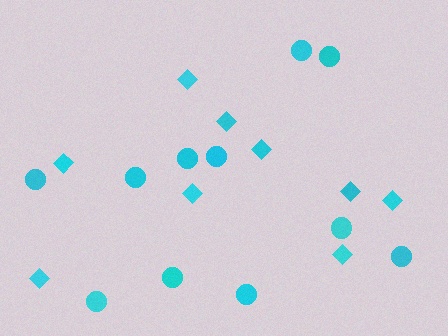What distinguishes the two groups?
There are 2 groups: one group of diamonds (9) and one group of circles (11).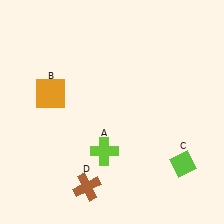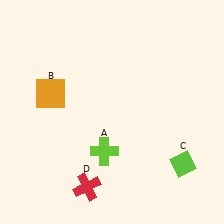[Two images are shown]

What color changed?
The cross (D) changed from brown in Image 1 to red in Image 2.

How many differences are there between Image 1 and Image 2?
There is 1 difference between the two images.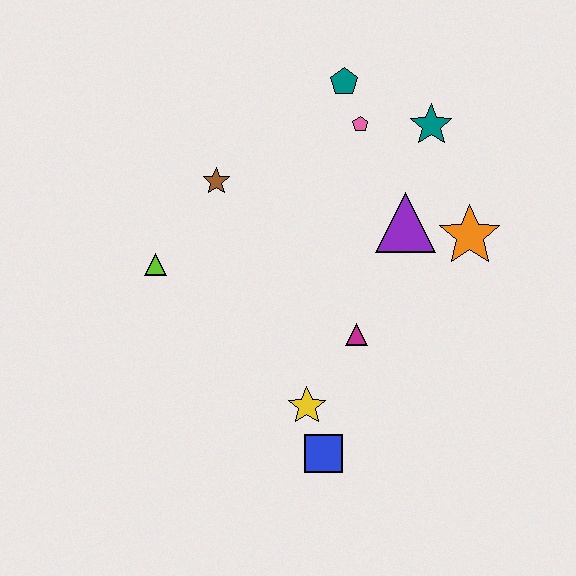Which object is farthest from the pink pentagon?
The blue square is farthest from the pink pentagon.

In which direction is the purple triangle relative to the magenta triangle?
The purple triangle is above the magenta triangle.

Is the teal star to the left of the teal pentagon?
No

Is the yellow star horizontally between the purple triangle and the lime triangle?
Yes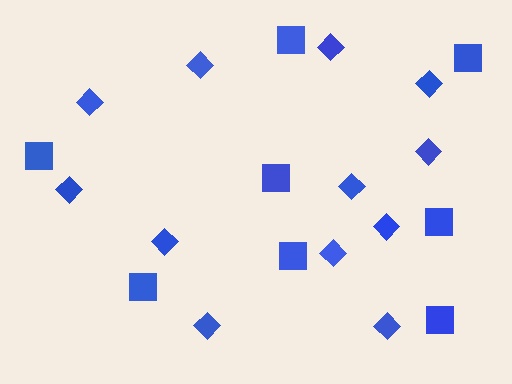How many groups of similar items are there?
There are 2 groups: one group of squares (8) and one group of diamonds (12).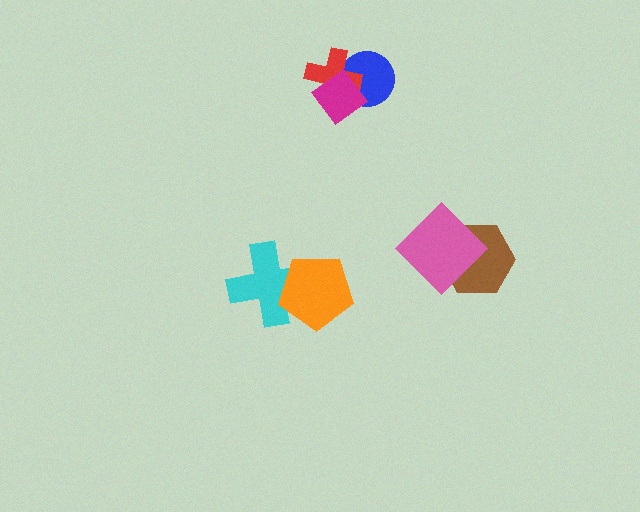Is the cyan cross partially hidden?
Yes, it is partially covered by another shape.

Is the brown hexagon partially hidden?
Yes, it is partially covered by another shape.